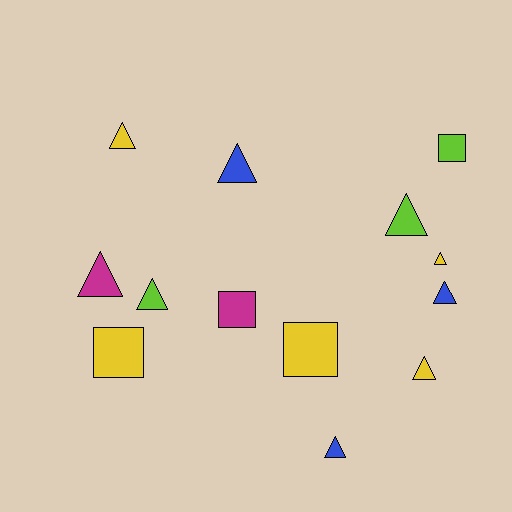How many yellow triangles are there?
There are 3 yellow triangles.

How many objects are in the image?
There are 13 objects.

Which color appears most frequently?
Yellow, with 5 objects.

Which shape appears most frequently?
Triangle, with 9 objects.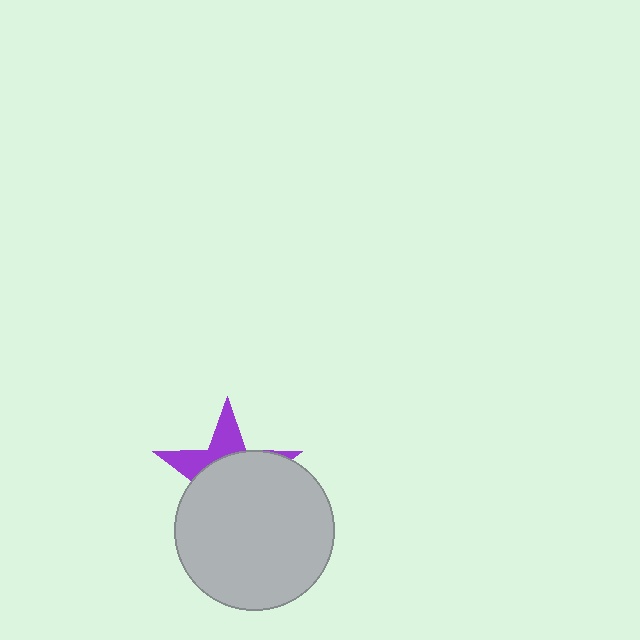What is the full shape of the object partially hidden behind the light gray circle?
The partially hidden object is a purple star.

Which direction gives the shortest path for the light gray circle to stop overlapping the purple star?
Moving down gives the shortest separation.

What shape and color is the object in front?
The object in front is a light gray circle.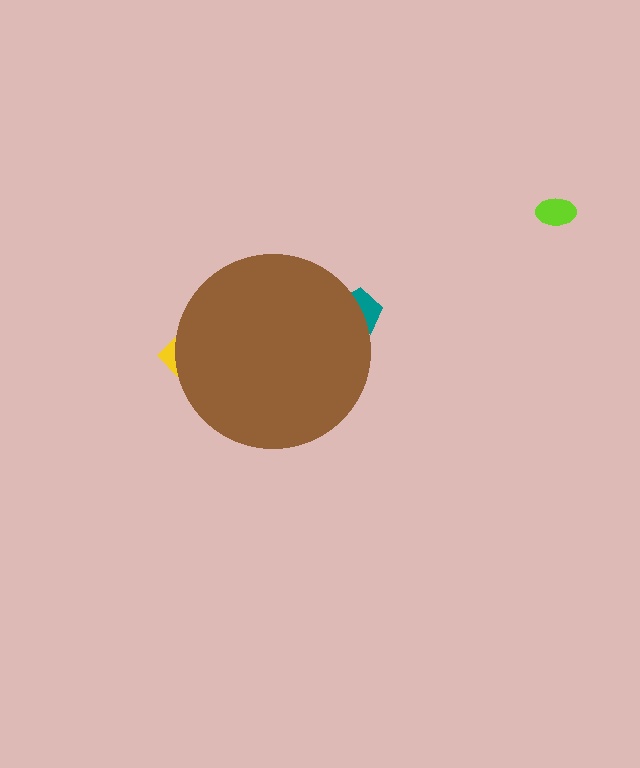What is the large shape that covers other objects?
A brown circle.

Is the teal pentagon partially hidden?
Yes, the teal pentagon is partially hidden behind the brown circle.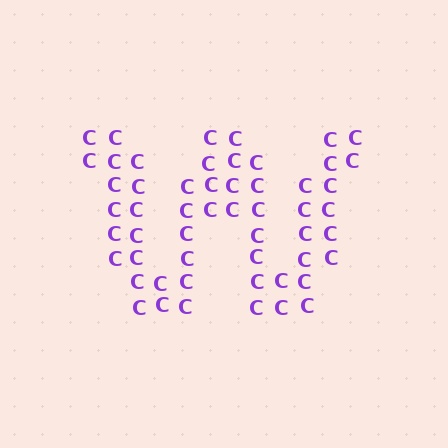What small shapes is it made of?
It is made of small letter C's.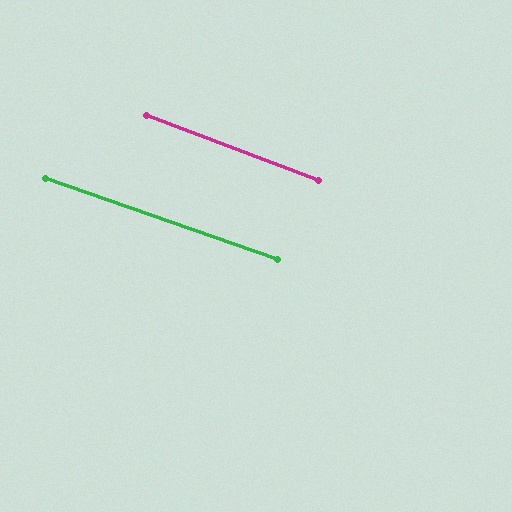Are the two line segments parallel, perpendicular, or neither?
Parallel — their directions differ by only 1.5°.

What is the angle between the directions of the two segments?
Approximately 1 degree.